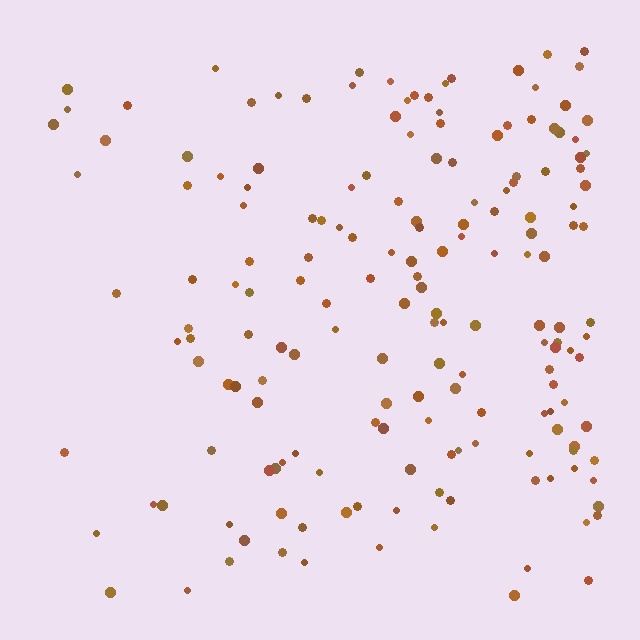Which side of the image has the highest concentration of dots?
The right.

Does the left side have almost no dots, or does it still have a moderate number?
Still a moderate number, just noticeably fewer than the right.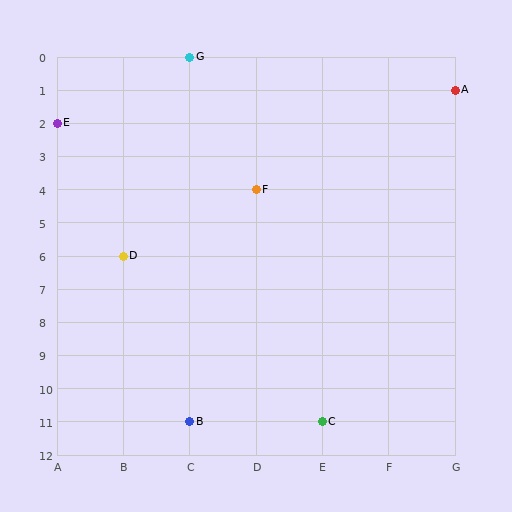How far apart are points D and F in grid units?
Points D and F are 2 columns and 2 rows apart (about 2.8 grid units diagonally).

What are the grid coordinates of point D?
Point D is at grid coordinates (B, 6).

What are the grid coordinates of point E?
Point E is at grid coordinates (A, 2).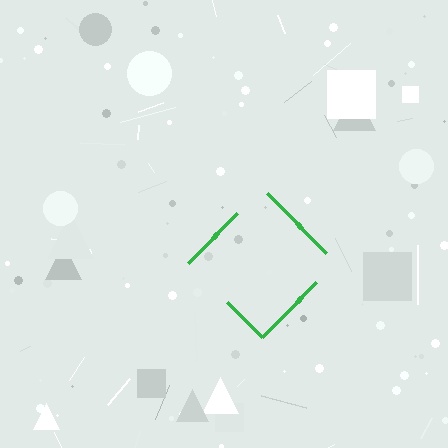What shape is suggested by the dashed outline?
The dashed outline suggests a diamond.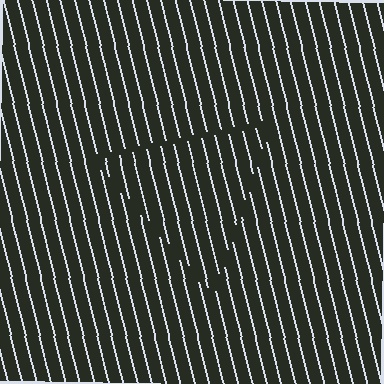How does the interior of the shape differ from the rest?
The interior of the shape contains the same grating, shifted by half a period — the contour is defined by the phase discontinuity where line-ends from the inner and outer gratings abut.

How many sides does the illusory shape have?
3 sides — the line-ends trace a triangle.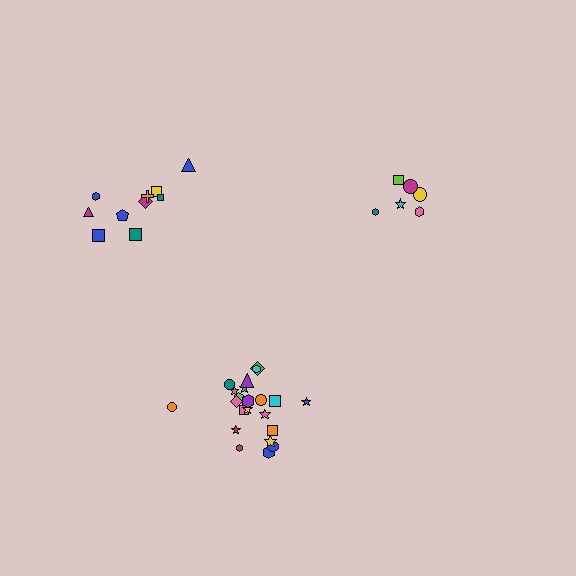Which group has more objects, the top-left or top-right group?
The top-left group.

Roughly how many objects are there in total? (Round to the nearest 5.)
Roughly 40 objects in total.